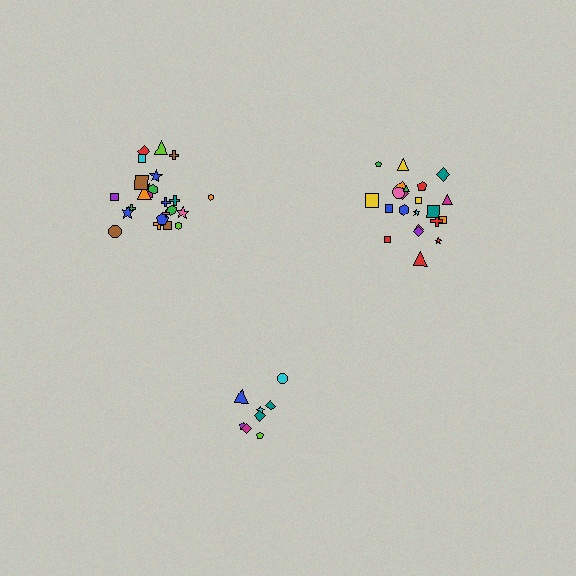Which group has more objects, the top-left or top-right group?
The top-left group.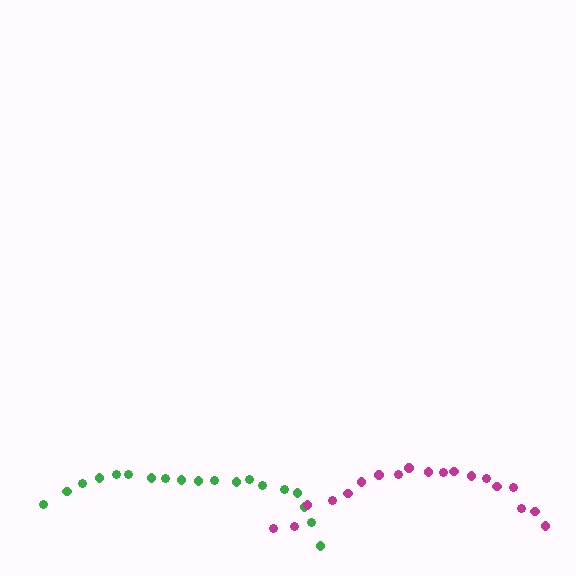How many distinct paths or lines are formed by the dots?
There are 2 distinct paths.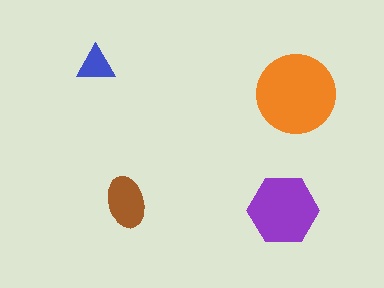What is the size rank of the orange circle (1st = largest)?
1st.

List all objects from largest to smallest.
The orange circle, the purple hexagon, the brown ellipse, the blue triangle.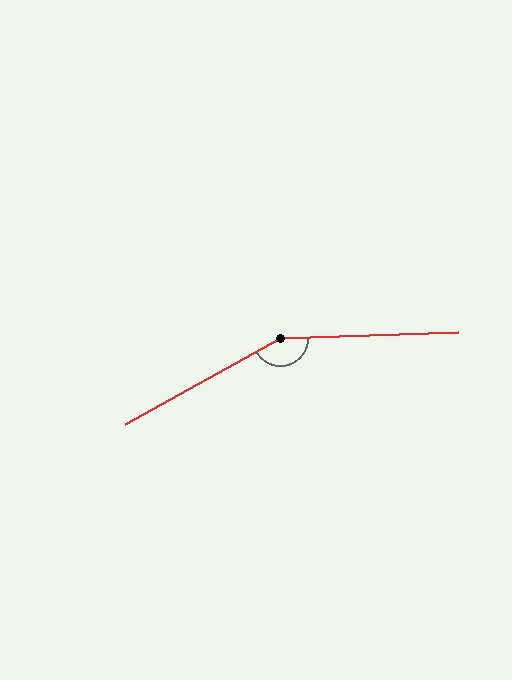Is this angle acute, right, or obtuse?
It is obtuse.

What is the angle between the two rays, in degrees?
Approximately 153 degrees.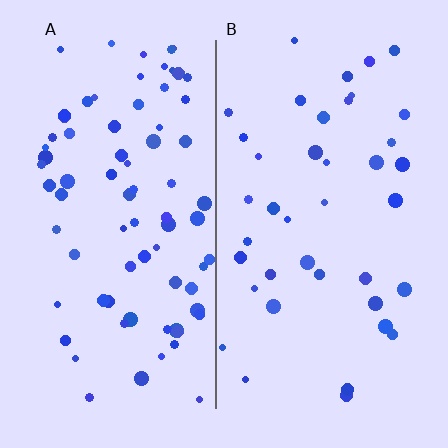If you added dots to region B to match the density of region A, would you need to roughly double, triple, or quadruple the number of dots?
Approximately double.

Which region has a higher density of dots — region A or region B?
A (the left).